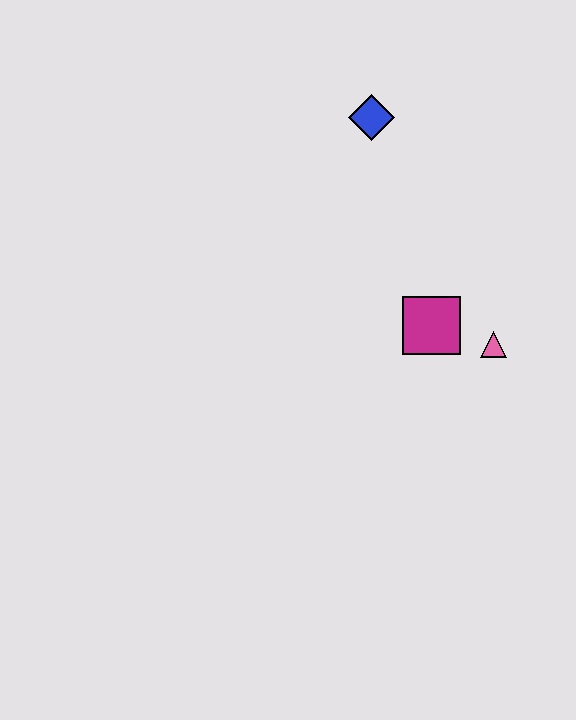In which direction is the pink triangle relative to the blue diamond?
The pink triangle is below the blue diamond.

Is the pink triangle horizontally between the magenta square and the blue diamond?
No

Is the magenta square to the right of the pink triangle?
No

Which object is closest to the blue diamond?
The magenta square is closest to the blue diamond.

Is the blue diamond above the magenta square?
Yes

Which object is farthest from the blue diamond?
The pink triangle is farthest from the blue diamond.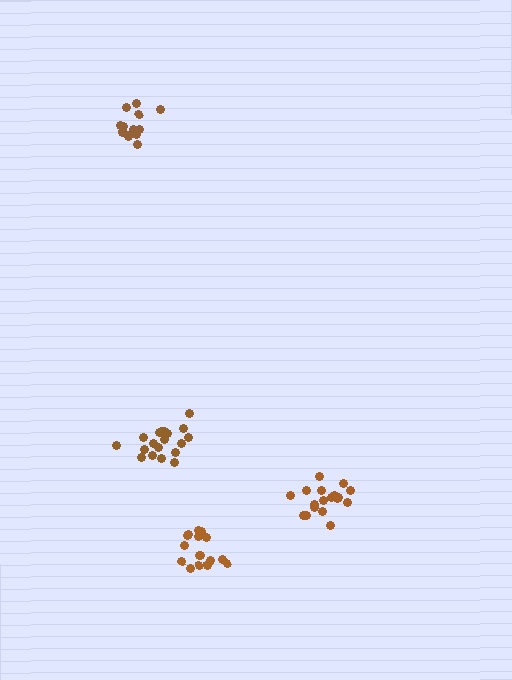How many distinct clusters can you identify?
There are 4 distinct clusters.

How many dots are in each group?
Group 1: 14 dots, Group 2: 18 dots, Group 3: 17 dots, Group 4: 19 dots (68 total).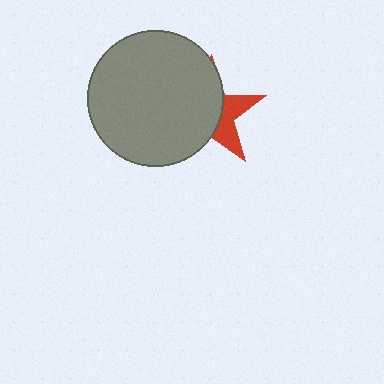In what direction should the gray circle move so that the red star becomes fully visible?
The gray circle should move left. That is the shortest direction to clear the overlap and leave the red star fully visible.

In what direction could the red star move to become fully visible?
The red star could move right. That would shift it out from behind the gray circle entirely.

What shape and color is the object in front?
The object in front is a gray circle.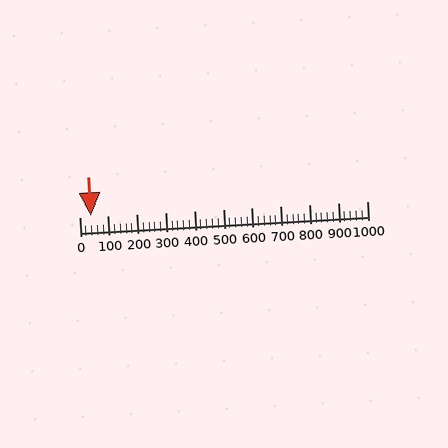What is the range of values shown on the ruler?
The ruler shows values from 0 to 1000.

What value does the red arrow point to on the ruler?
The red arrow points to approximately 38.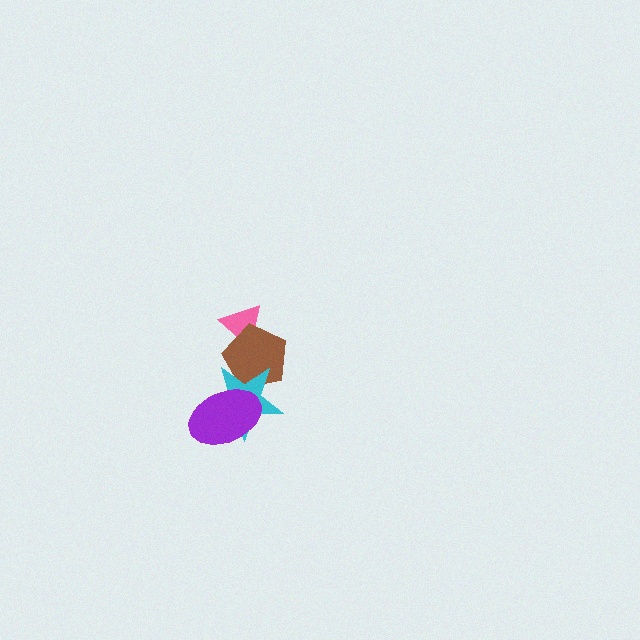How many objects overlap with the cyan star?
2 objects overlap with the cyan star.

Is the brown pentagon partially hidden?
Yes, it is partially covered by another shape.